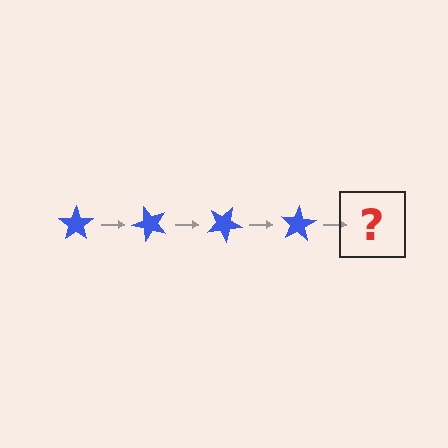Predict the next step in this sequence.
The next step is a blue star rotated 200 degrees.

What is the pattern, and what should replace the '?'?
The pattern is that the star rotates 50 degrees each step. The '?' should be a blue star rotated 200 degrees.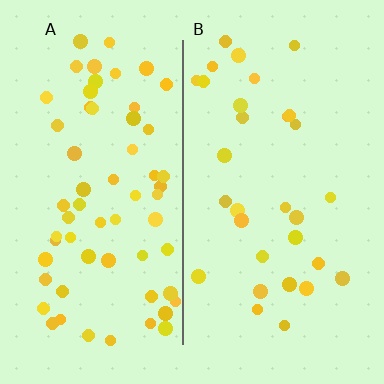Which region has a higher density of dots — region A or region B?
A (the left).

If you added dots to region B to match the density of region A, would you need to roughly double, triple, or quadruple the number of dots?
Approximately double.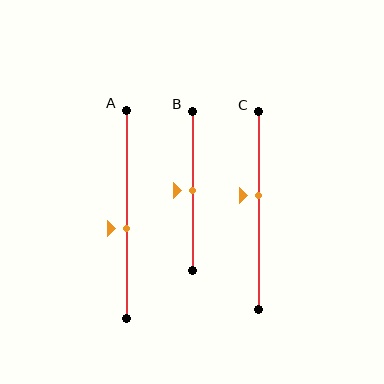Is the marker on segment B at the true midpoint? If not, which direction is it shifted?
Yes, the marker on segment B is at the true midpoint.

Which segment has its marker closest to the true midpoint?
Segment B has its marker closest to the true midpoint.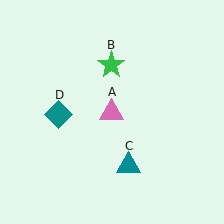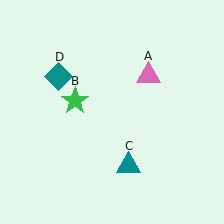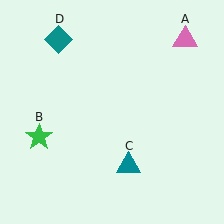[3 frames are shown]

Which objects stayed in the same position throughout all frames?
Teal triangle (object C) remained stationary.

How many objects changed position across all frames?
3 objects changed position: pink triangle (object A), green star (object B), teal diamond (object D).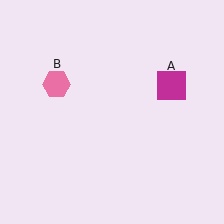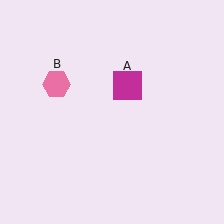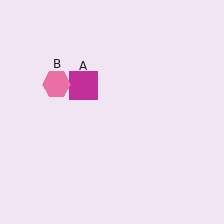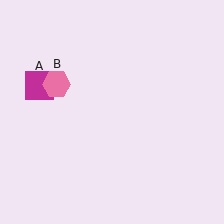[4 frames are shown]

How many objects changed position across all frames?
1 object changed position: magenta square (object A).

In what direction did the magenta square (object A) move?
The magenta square (object A) moved left.